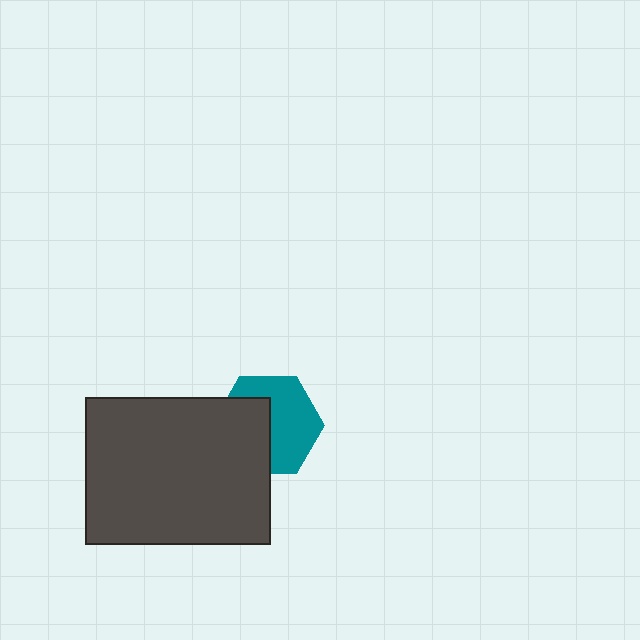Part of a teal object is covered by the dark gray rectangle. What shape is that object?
It is a hexagon.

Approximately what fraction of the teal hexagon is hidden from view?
Roughly 44% of the teal hexagon is hidden behind the dark gray rectangle.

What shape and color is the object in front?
The object in front is a dark gray rectangle.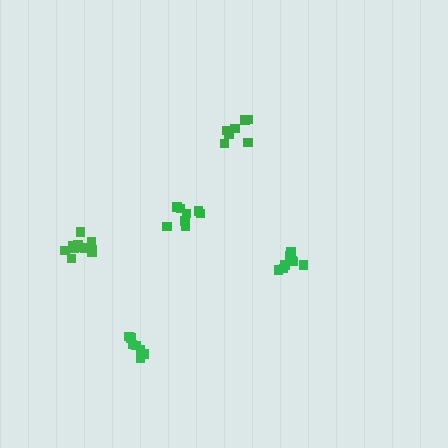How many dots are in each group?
Group 1: 11 dots, Group 2: 8 dots, Group 3: 9 dots, Group 4: 7 dots, Group 5: 7 dots (42 total).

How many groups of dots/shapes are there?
There are 5 groups.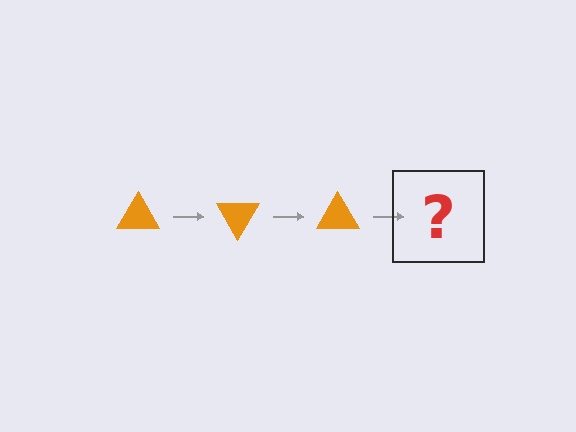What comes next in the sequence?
The next element should be an orange triangle rotated 180 degrees.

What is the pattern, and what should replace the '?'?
The pattern is that the triangle rotates 60 degrees each step. The '?' should be an orange triangle rotated 180 degrees.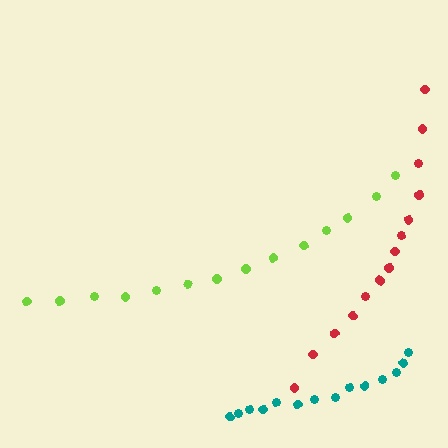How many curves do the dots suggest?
There are 3 distinct paths.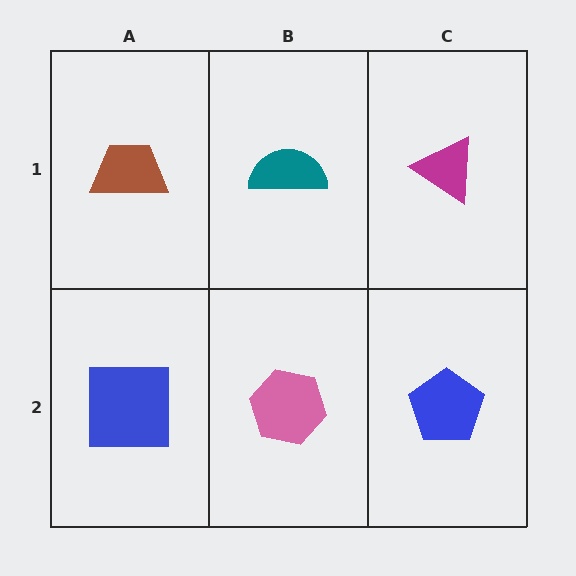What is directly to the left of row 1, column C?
A teal semicircle.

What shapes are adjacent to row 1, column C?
A blue pentagon (row 2, column C), a teal semicircle (row 1, column B).